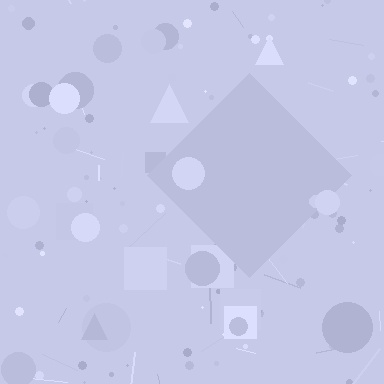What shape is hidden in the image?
A diamond is hidden in the image.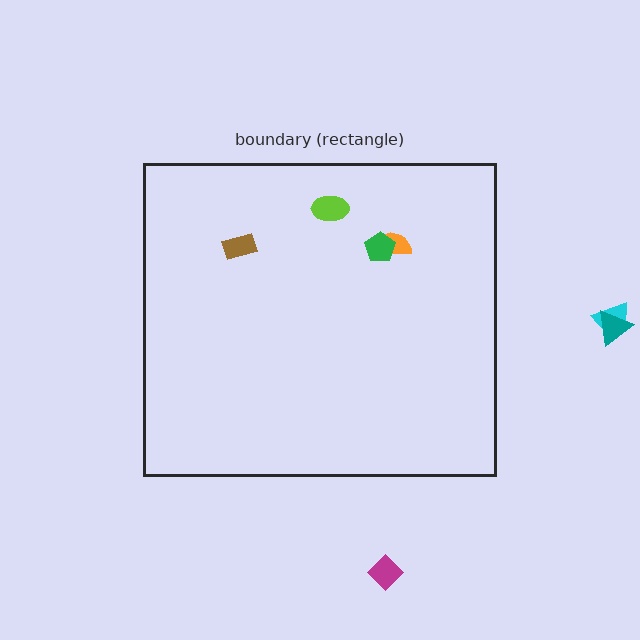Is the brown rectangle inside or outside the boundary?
Inside.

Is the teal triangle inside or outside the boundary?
Outside.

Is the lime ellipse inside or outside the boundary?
Inside.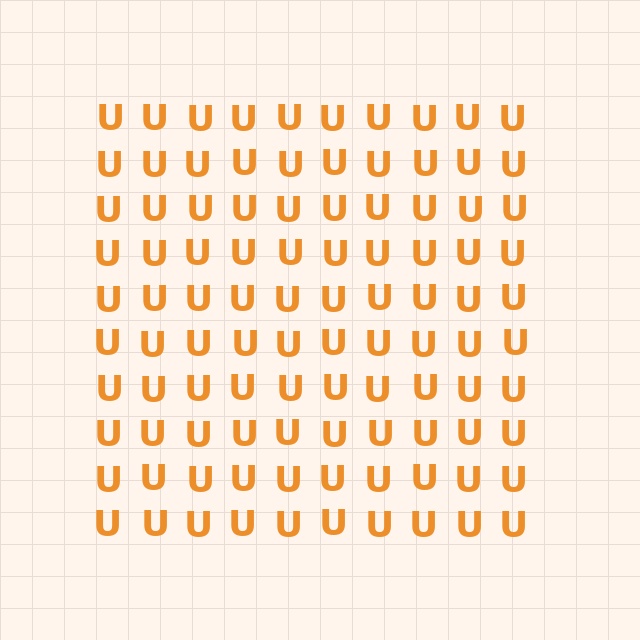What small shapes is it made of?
It is made of small letter U's.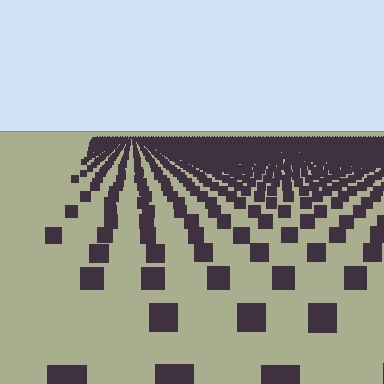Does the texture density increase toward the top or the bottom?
Density increases toward the top.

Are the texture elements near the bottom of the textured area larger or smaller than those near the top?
Larger. Near the bottom, elements are closer to the viewer and appear at a bigger on-screen size.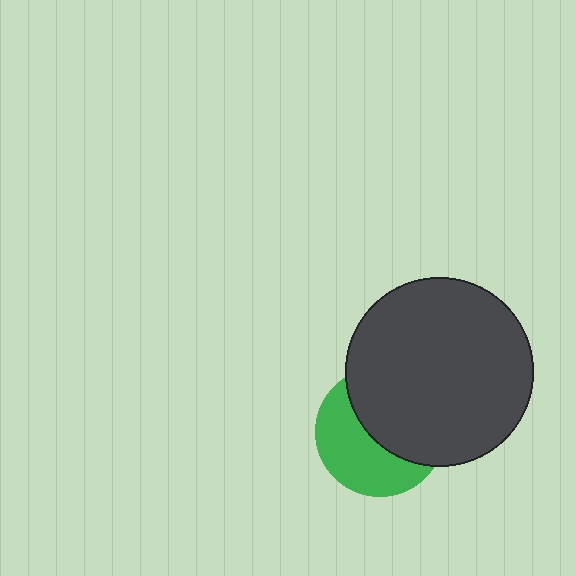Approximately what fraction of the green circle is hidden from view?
Roughly 52% of the green circle is hidden behind the dark gray circle.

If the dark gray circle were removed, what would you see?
You would see the complete green circle.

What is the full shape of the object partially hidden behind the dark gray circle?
The partially hidden object is a green circle.